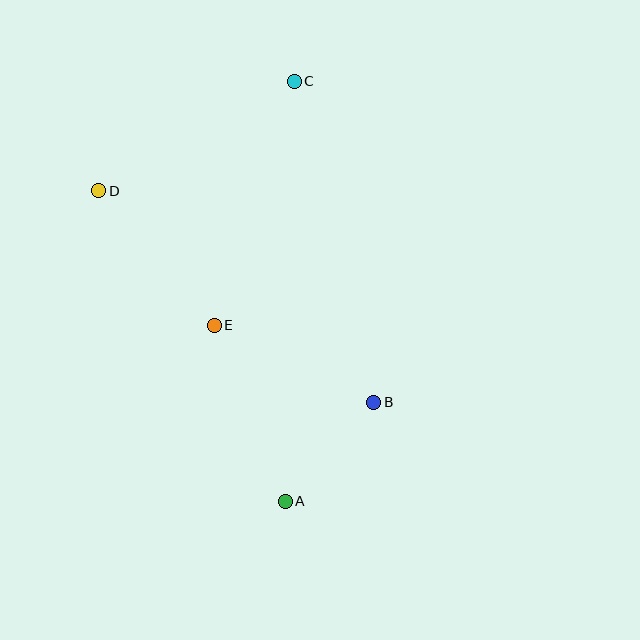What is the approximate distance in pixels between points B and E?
The distance between B and E is approximately 177 pixels.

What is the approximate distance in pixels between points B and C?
The distance between B and C is approximately 331 pixels.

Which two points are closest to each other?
Points A and B are closest to each other.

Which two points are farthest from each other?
Points A and C are farthest from each other.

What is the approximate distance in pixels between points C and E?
The distance between C and E is approximately 257 pixels.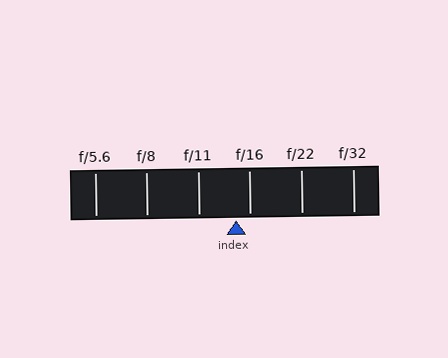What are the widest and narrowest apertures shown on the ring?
The widest aperture shown is f/5.6 and the narrowest is f/32.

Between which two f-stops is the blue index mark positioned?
The index mark is between f/11 and f/16.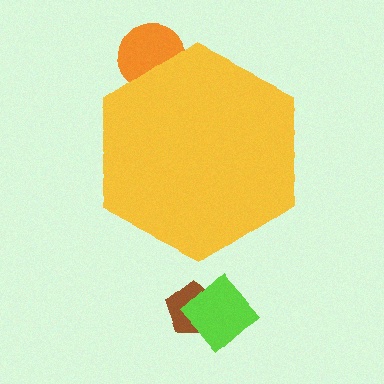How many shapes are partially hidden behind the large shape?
1 shape is partially hidden.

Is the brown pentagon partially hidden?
No, the brown pentagon is fully visible.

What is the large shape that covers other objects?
A yellow hexagon.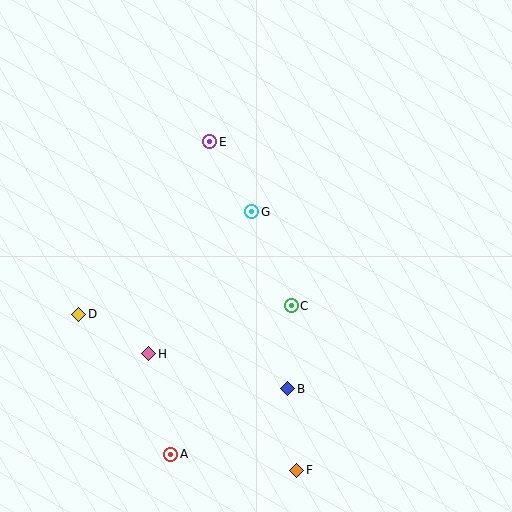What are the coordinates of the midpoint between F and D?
The midpoint between F and D is at (188, 392).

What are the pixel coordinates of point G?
Point G is at (252, 212).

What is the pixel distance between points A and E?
The distance between A and E is 315 pixels.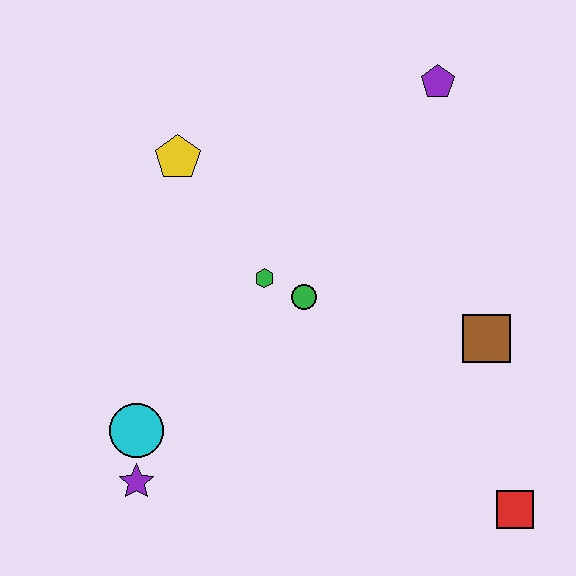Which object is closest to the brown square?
The red square is closest to the brown square.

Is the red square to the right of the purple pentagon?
Yes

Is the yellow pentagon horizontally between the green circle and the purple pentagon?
No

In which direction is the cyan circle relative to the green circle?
The cyan circle is to the left of the green circle.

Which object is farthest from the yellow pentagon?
The red square is farthest from the yellow pentagon.